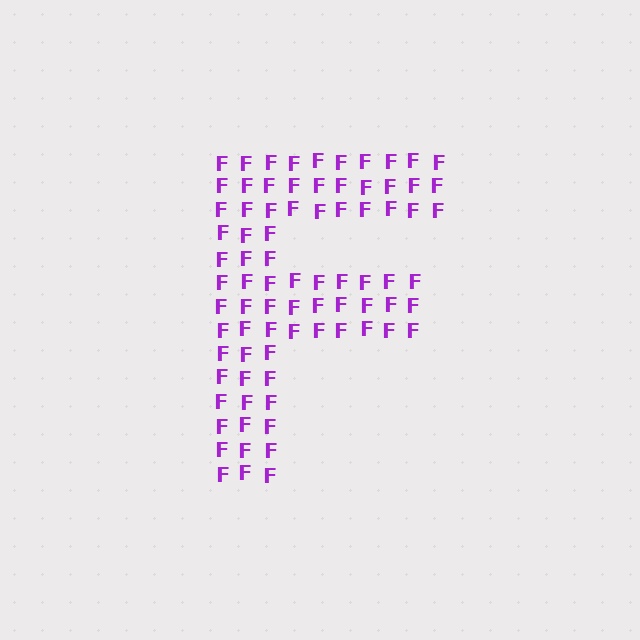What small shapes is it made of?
It is made of small letter F's.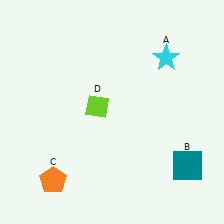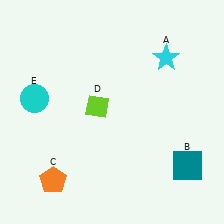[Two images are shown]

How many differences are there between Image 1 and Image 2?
There is 1 difference between the two images.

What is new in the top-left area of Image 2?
A cyan circle (E) was added in the top-left area of Image 2.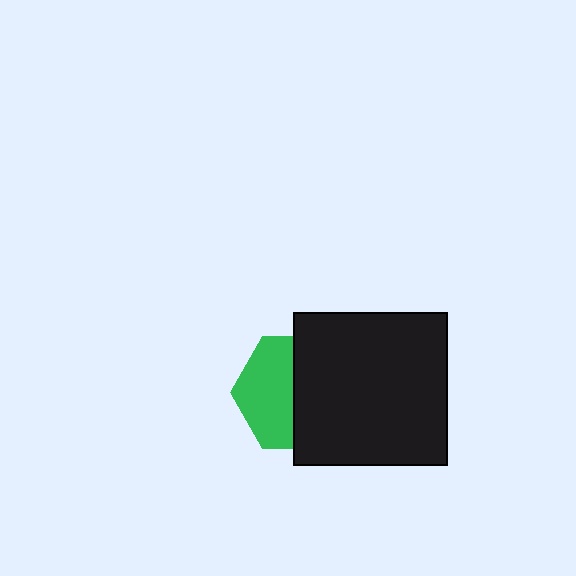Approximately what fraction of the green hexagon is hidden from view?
Roughly 52% of the green hexagon is hidden behind the black square.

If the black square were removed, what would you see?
You would see the complete green hexagon.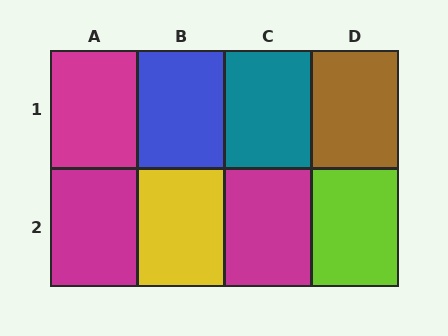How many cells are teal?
1 cell is teal.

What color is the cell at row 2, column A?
Magenta.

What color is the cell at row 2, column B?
Yellow.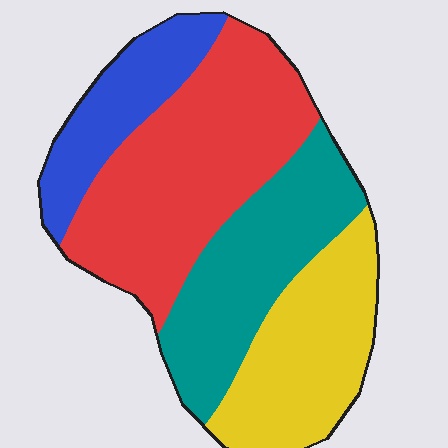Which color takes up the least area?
Blue, at roughly 15%.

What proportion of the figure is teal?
Teal takes up between a sixth and a third of the figure.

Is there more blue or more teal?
Teal.